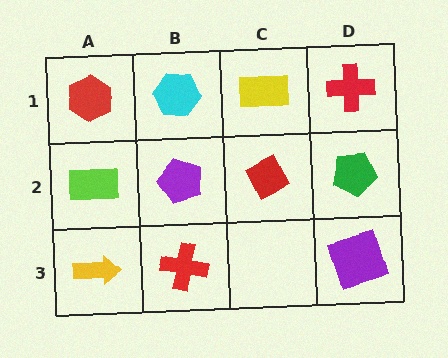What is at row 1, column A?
A red hexagon.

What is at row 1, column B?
A cyan hexagon.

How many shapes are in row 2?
4 shapes.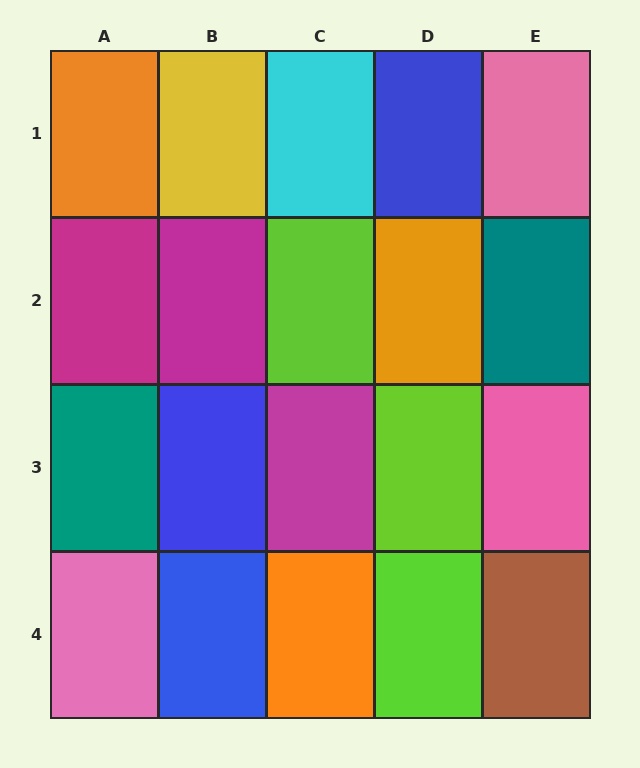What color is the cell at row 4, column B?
Blue.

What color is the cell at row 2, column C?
Lime.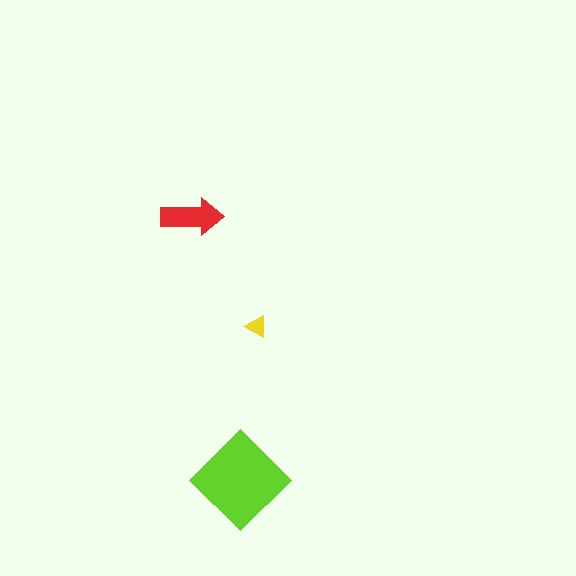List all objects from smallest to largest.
The yellow triangle, the red arrow, the lime diamond.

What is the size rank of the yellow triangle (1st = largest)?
3rd.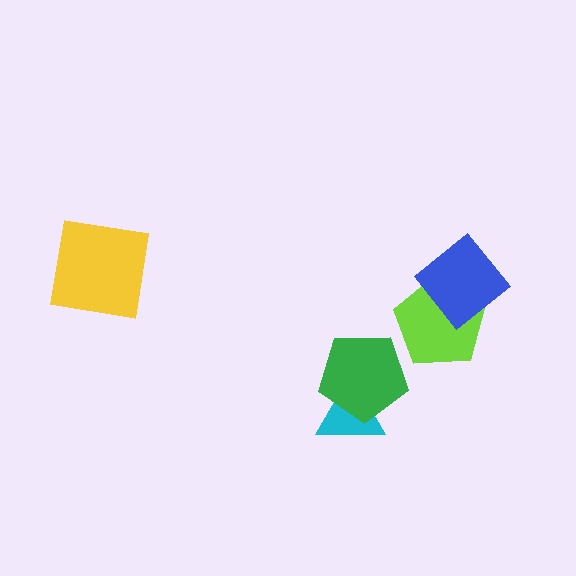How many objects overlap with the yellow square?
0 objects overlap with the yellow square.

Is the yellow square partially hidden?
No, no other shape covers it.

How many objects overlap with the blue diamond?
1 object overlaps with the blue diamond.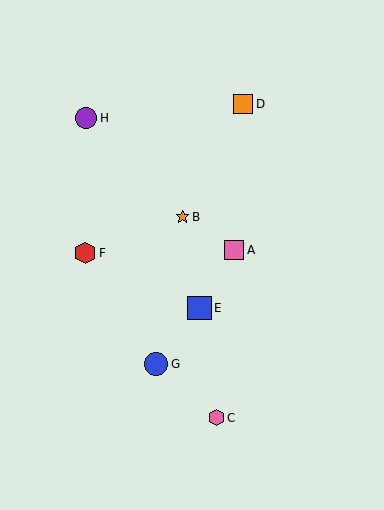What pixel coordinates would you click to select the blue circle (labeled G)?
Click at (156, 364) to select the blue circle G.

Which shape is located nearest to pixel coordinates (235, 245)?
The pink square (labeled A) at (234, 250) is nearest to that location.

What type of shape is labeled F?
Shape F is a red hexagon.